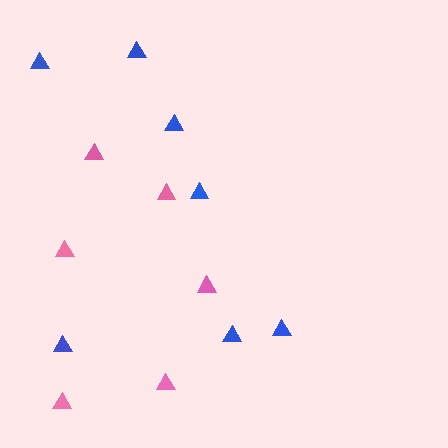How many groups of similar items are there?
There are 2 groups: one group of pink triangles (6) and one group of blue triangles (7).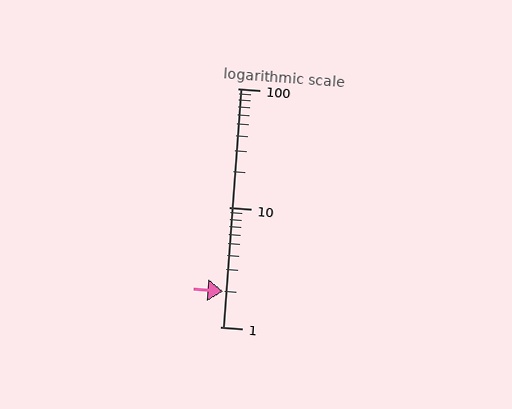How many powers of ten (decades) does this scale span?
The scale spans 2 decades, from 1 to 100.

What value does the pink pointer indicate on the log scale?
The pointer indicates approximately 2.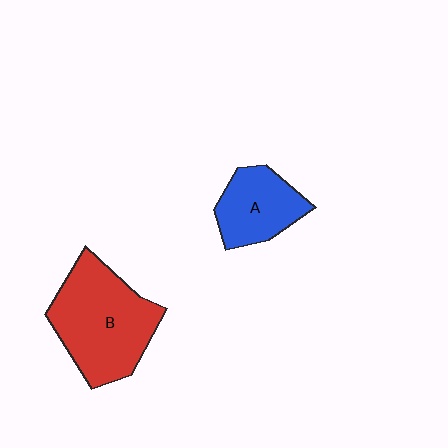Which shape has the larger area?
Shape B (red).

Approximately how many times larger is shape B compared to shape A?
Approximately 1.8 times.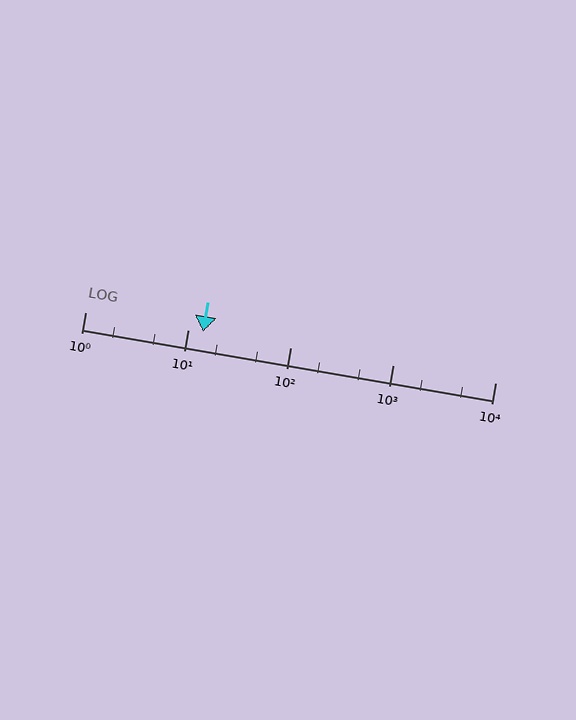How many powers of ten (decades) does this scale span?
The scale spans 4 decades, from 1 to 10000.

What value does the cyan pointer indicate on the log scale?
The pointer indicates approximately 14.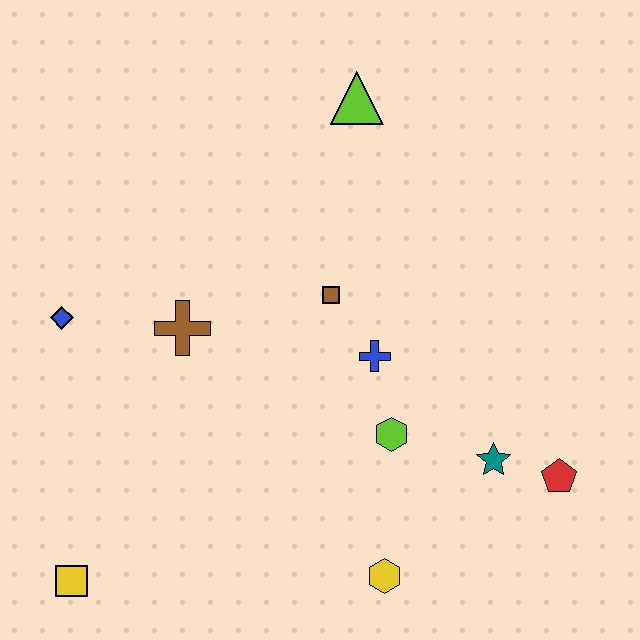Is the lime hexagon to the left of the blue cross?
No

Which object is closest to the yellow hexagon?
The lime hexagon is closest to the yellow hexagon.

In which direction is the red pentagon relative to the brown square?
The red pentagon is to the right of the brown square.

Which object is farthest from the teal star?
The blue diamond is farthest from the teal star.